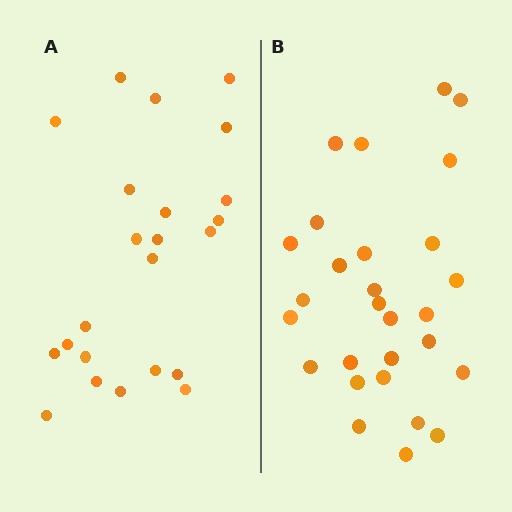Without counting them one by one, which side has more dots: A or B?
Region B (the right region) has more dots.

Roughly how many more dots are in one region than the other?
Region B has about 5 more dots than region A.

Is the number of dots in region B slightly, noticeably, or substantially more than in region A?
Region B has only slightly more — the two regions are fairly close. The ratio is roughly 1.2 to 1.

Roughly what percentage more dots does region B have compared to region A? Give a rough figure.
About 20% more.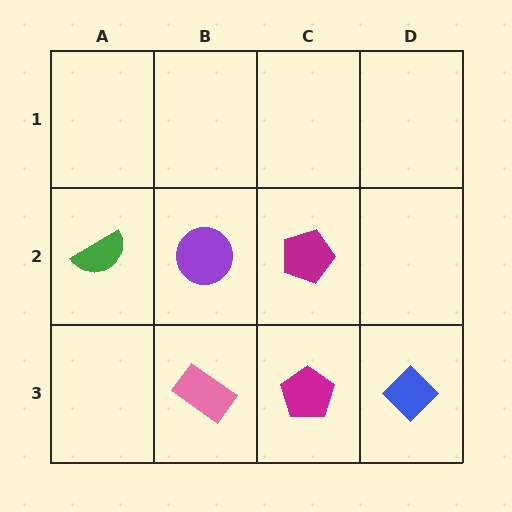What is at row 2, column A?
A green semicircle.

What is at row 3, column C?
A magenta pentagon.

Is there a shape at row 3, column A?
No, that cell is empty.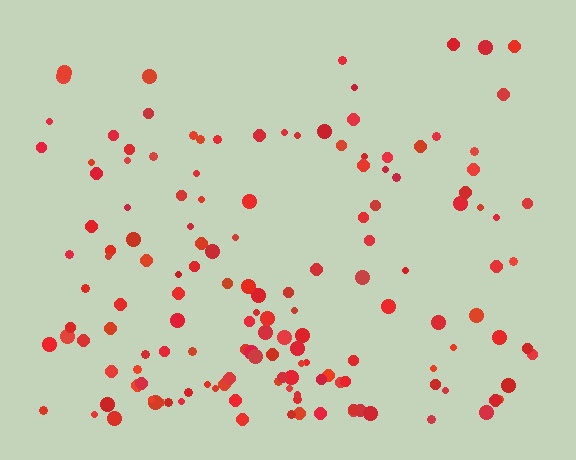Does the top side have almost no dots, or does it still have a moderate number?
Still a moderate number, just noticeably fewer than the bottom.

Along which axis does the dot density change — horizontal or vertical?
Vertical.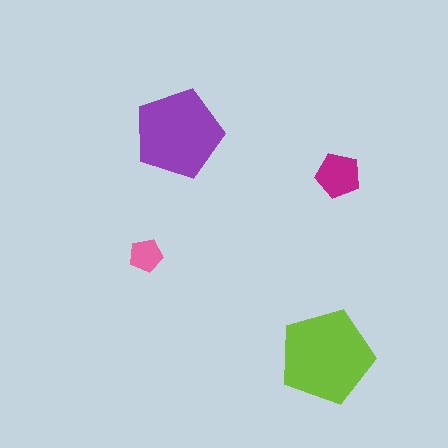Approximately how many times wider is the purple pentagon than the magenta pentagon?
About 2 times wider.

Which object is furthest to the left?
The pink pentagon is leftmost.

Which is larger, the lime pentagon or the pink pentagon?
The lime one.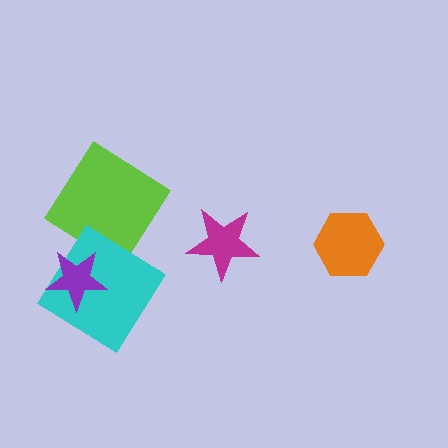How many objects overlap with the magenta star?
0 objects overlap with the magenta star.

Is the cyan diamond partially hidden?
Yes, it is partially covered by another shape.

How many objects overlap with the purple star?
1 object overlaps with the purple star.